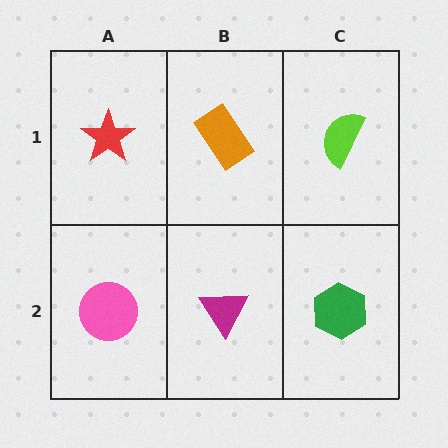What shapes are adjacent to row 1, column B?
A magenta triangle (row 2, column B), a red star (row 1, column A), a lime semicircle (row 1, column C).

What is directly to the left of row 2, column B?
A pink circle.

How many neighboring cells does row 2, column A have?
2.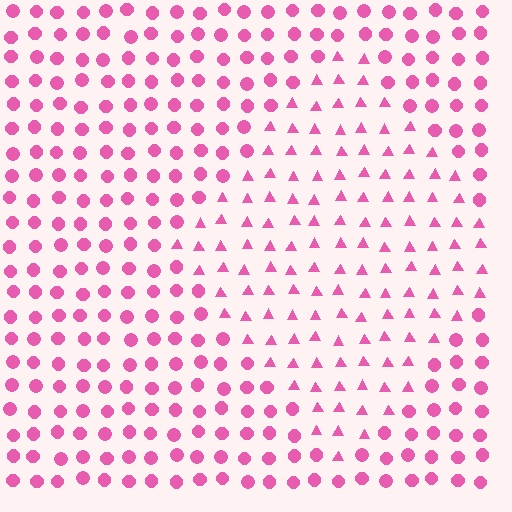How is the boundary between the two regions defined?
The boundary is defined by a change in element shape: triangles inside vs. circles outside. All elements share the same color and spacing.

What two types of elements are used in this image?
The image uses triangles inside the diamond region and circles outside it.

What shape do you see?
I see a diamond.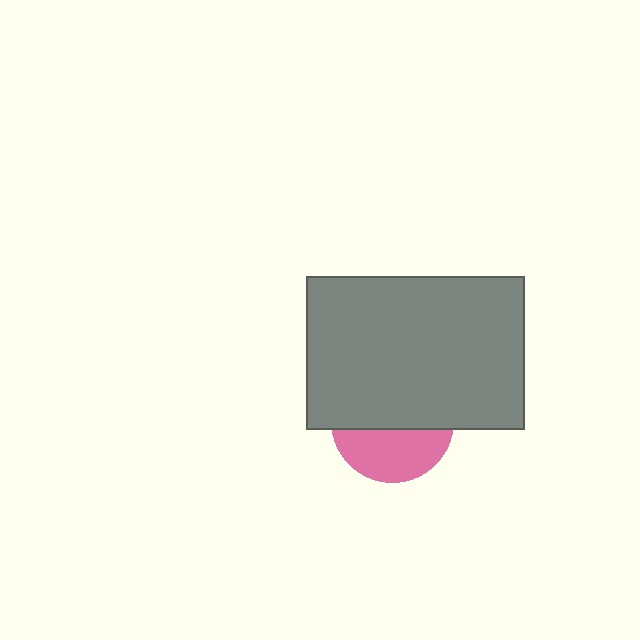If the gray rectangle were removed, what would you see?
You would see the complete pink circle.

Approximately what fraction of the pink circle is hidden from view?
Roughly 59% of the pink circle is hidden behind the gray rectangle.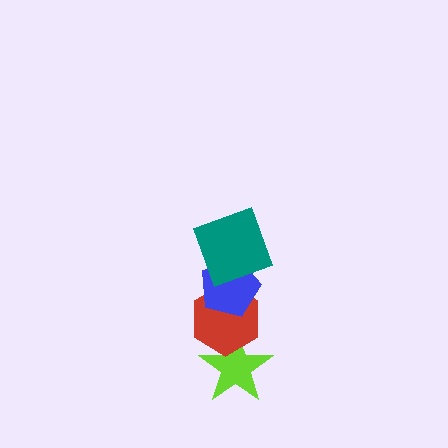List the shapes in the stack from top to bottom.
From top to bottom: the teal square, the blue pentagon, the red hexagon, the lime star.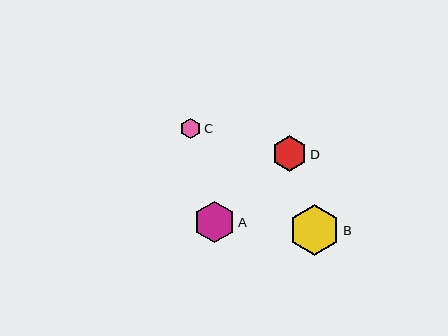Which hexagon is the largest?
Hexagon B is the largest with a size of approximately 50 pixels.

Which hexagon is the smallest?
Hexagon C is the smallest with a size of approximately 21 pixels.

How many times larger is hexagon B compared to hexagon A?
Hexagon B is approximately 1.2 times the size of hexagon A.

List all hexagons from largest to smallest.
From largest to smallest: B, A, D, C.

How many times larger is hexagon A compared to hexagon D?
Hexagon A is approximately 1.2 times the size of hexagon D.